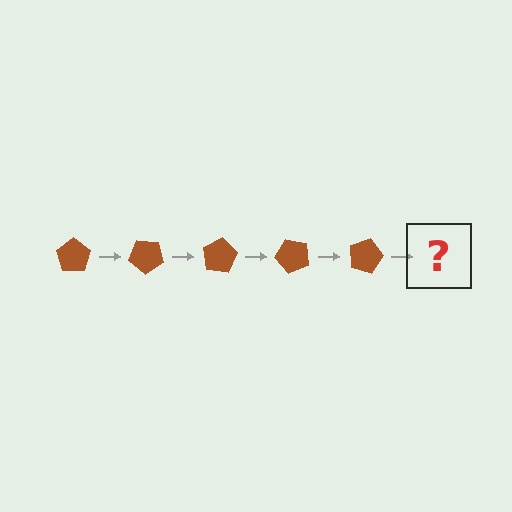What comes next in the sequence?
The next element should be a brown pentagon rotated 200 degrees.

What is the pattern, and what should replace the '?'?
The pattern is that the pentagon rotates 40 degrees each step. The '?' should be a brown pentagon rotated 200 degrees.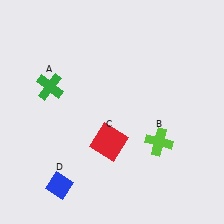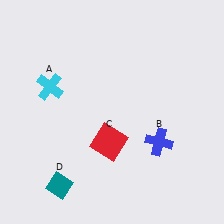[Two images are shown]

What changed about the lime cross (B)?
In Image 1, B is lime. In Image 2, it changed to blue.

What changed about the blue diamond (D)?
In Image 1, D is blue. In Image 2, it changed to teal.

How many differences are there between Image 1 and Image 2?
There are 3 differences between the two images.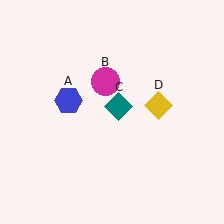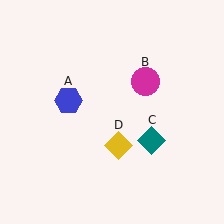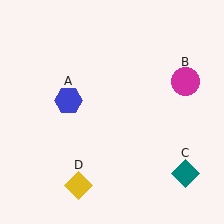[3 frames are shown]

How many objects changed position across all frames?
3 objects changed position: magenta circle (object B), teal diamond (object C), yellow diamond (object D).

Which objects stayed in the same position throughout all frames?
Blue hexagon (object A) remained stationary.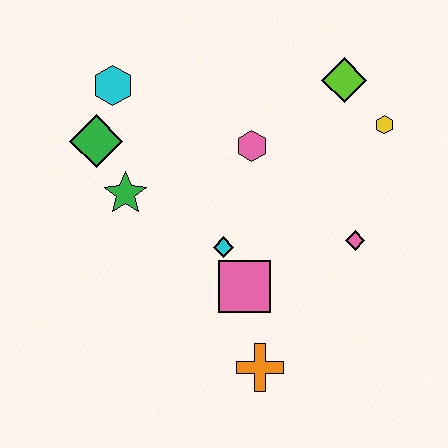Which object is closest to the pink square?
The cyan diamond is closest to the pink square.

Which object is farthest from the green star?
The yellow hexagon is farthest from the green star.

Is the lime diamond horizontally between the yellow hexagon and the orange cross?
Yes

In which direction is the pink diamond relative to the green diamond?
The pink diamond is to the right of the green diamond.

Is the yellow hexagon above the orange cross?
Yes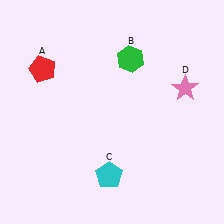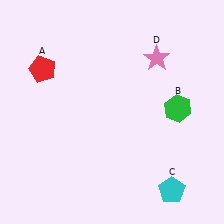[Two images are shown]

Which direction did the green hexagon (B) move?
The green hexagon (B) moved down.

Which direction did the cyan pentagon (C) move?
The cyan pentagon (C) moved right.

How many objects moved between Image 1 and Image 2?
3 objects moved between the two images.